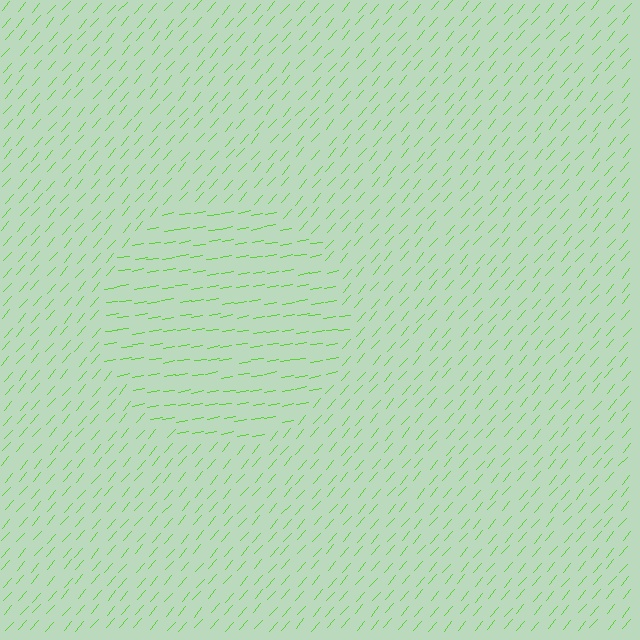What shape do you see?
I see a circle.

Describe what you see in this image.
The image is filled with small lime line segments. A circle region in the image has lines oriented differently from the surrounding lines, creating a visible texture boundary.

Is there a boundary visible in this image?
Yes, there is a texture boundary formed by a change in line orientation.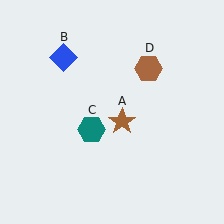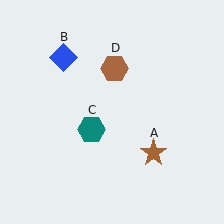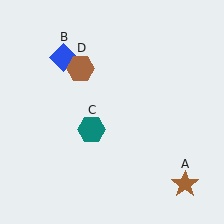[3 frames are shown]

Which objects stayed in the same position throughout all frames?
Blue diamond (object B) and teal hexagon (object C) remained stationary.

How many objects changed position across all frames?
2 objects changed position: brown star (object A), brown hexagon (object D).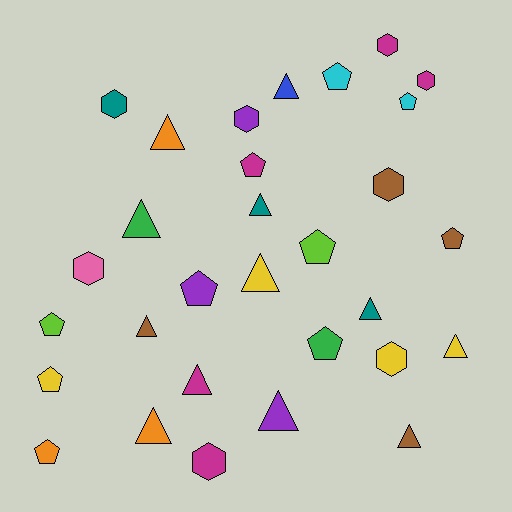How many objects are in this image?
There are 30 objects.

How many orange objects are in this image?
There are 3 orange objects.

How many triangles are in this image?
There are 12 triangles.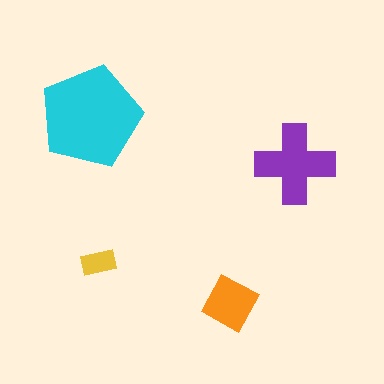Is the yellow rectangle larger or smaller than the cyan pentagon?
Smaller.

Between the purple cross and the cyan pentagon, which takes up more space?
The cyan pentagon.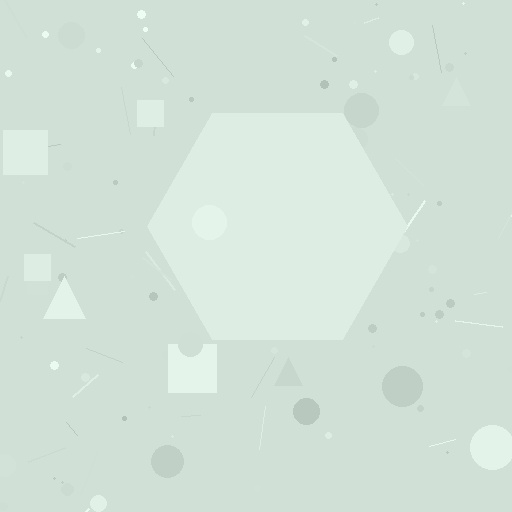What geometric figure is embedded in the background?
A hexagon is embedded in the background.